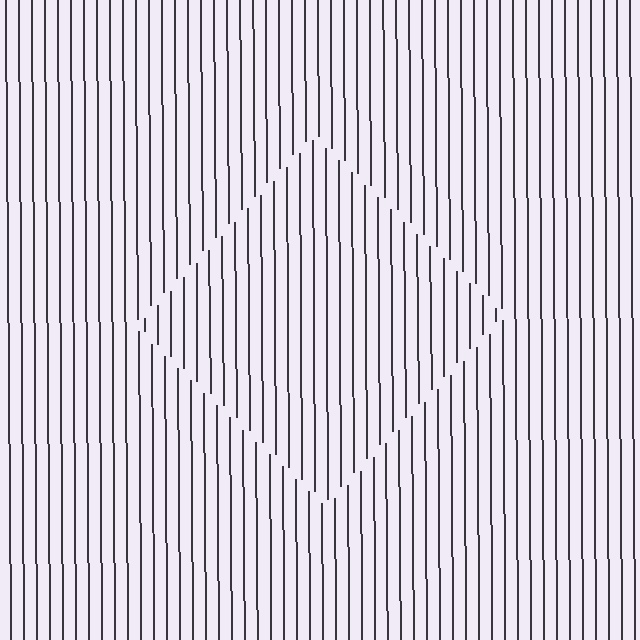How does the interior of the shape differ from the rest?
The interior of the shape contains the same grating, shifted by half a period — the contour is defined by the phase discontinuity where line-ends from the inner and outer gratings abut.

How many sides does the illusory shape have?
4 sides — the line-ends trace a square.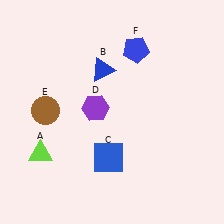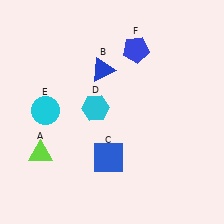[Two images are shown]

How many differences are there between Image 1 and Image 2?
There are 2 differences between the two images.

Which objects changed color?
D changed from purple to cyan. E changed from brown to cyan.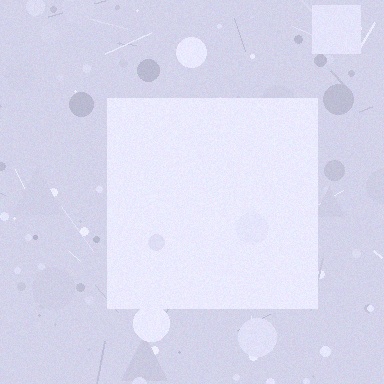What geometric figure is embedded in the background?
A square is embedded in the background.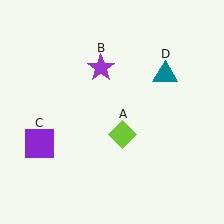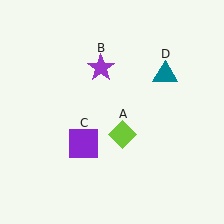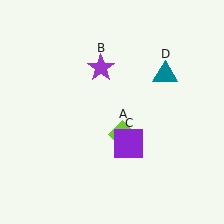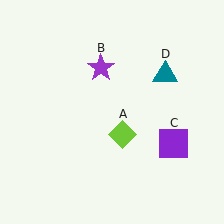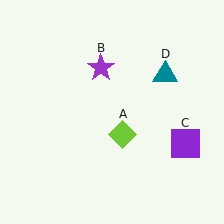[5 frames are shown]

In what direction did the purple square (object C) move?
The purple square (object C) moved right.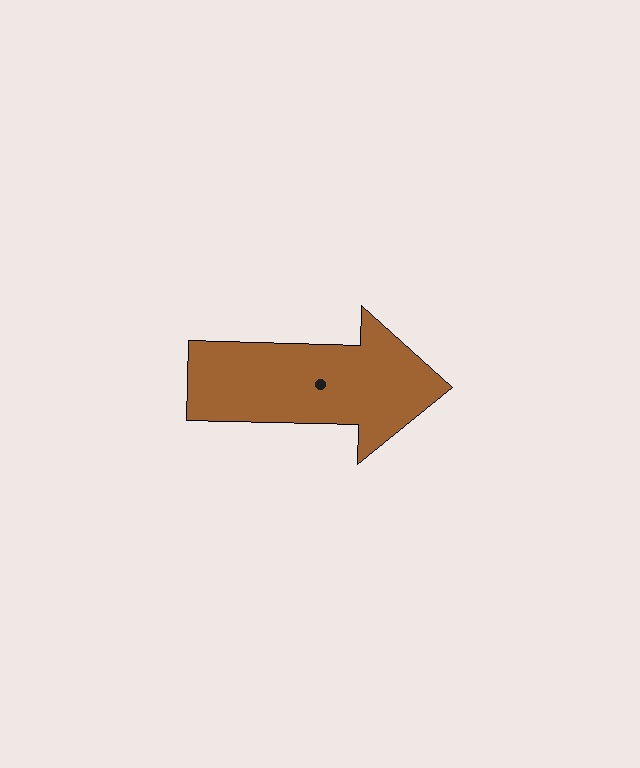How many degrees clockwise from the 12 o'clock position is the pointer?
Approximately 92 degrees.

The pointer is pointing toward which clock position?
Roughly 3 o'clock.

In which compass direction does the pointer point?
East.